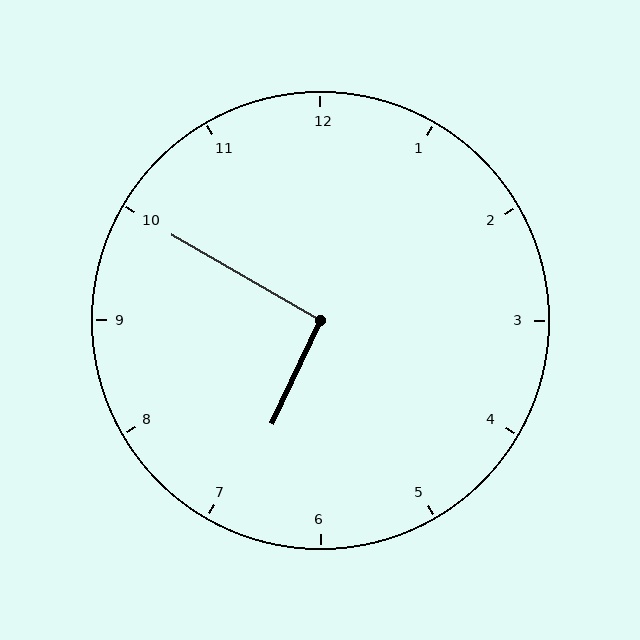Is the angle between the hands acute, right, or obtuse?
It is right.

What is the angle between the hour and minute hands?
Approximately 95 degrees.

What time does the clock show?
6:50.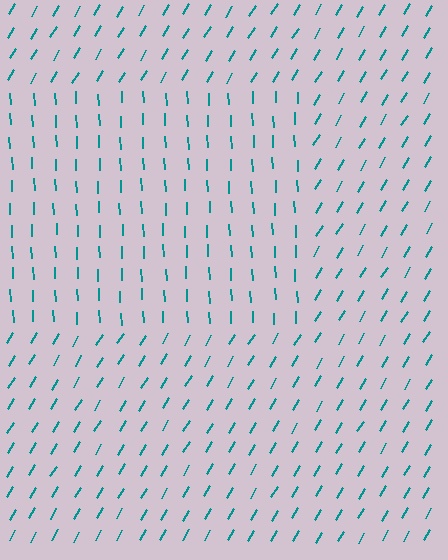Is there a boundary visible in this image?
Yes, there is a texture boundary formed by a change in line orientation.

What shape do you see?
I see a rectangle.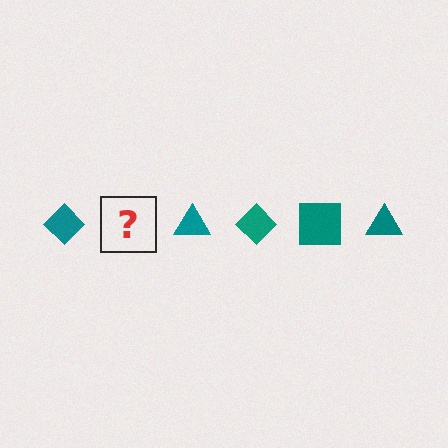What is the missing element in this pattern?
The missing element is a teal square.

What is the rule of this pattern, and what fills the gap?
The rule is that the pattern cycles through diamond, square, triangle shapes in teal. The gap should be filled with a teal square.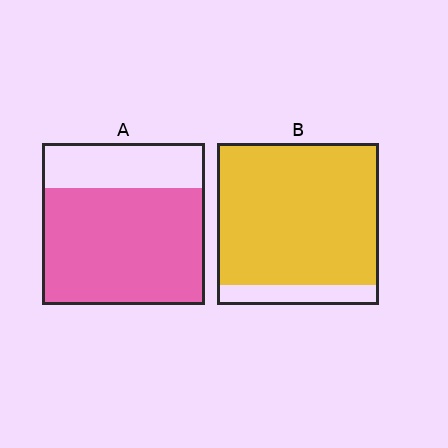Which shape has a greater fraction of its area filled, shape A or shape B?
Shape B.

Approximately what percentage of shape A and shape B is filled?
A is approximately 70% and B is approximately 90%.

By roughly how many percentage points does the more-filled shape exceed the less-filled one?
By roughly 15 percentage points (B over A).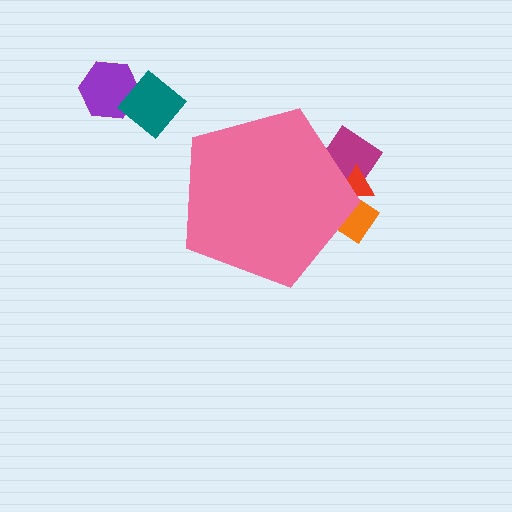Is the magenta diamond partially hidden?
Yes, the magenta diamond is partially hidden behind the pink pentagon.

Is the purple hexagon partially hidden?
No, the purple hexagon is fully visible.